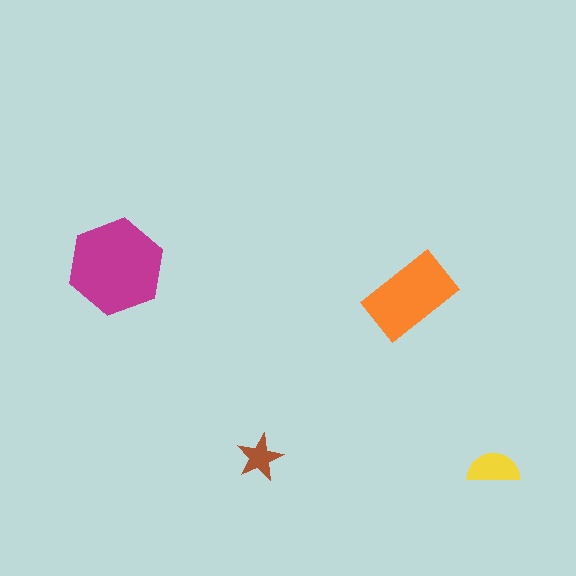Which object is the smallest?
The brown star.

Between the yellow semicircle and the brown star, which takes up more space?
The yellow semicircle.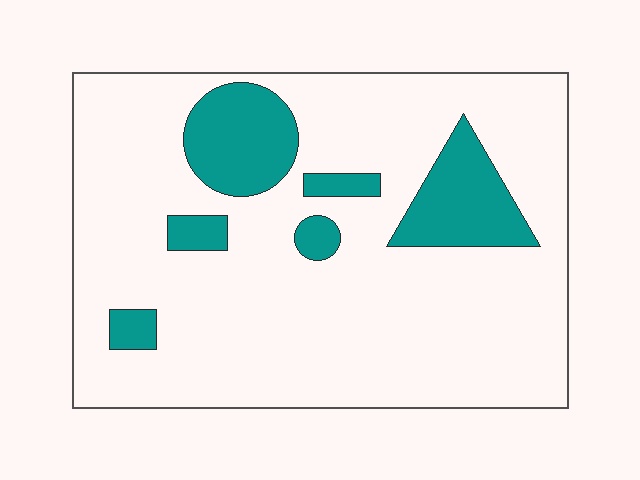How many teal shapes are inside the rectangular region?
6.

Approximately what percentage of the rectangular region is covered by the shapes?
Approximately 15%.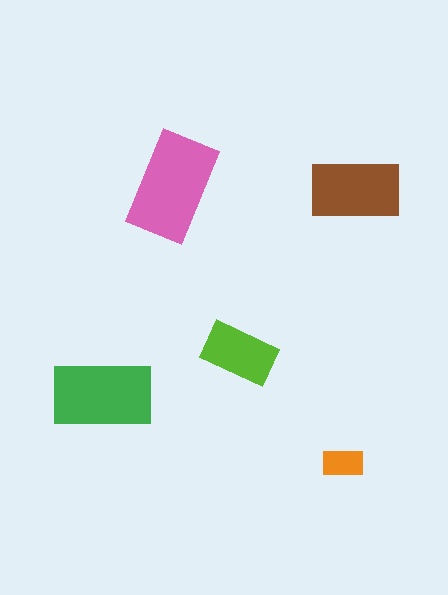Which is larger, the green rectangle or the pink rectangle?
The pink one.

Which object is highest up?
The pink rectangle is topmost.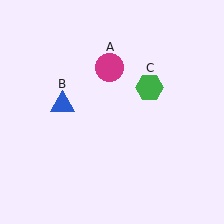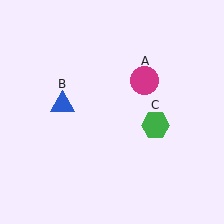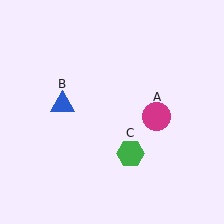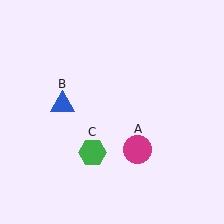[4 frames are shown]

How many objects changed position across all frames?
2 objects changed position: magenta circle (object A), green hexagon (object C).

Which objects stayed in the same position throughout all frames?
Blue triangle (object B) remained stationary.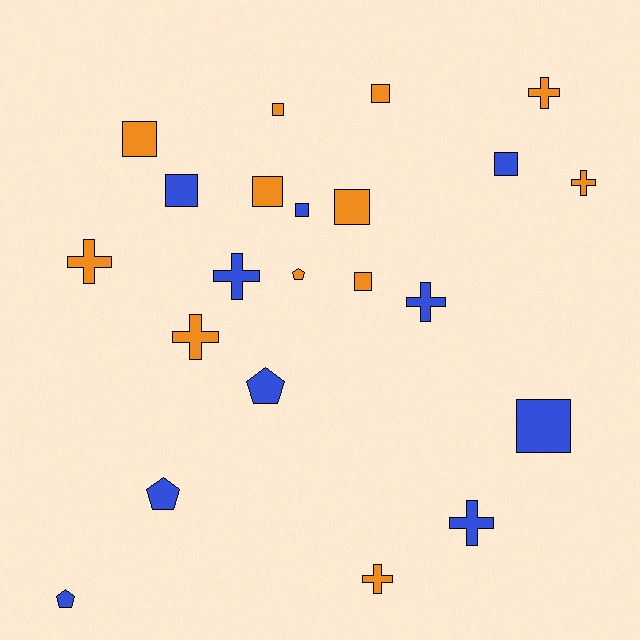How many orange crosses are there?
There are 5 orange crosses.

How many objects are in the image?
There are 22 objects.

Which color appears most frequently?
Orange, with 12 objects.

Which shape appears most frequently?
Square, with 10 objects.